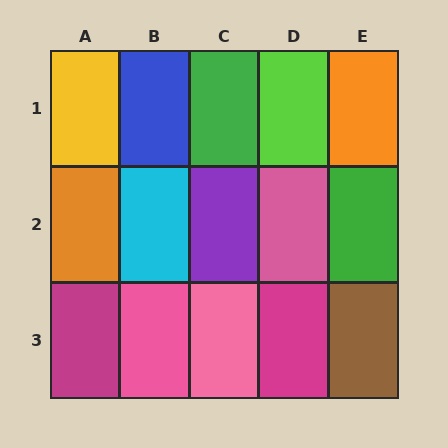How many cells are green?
2 cells are green.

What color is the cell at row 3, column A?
Magenta.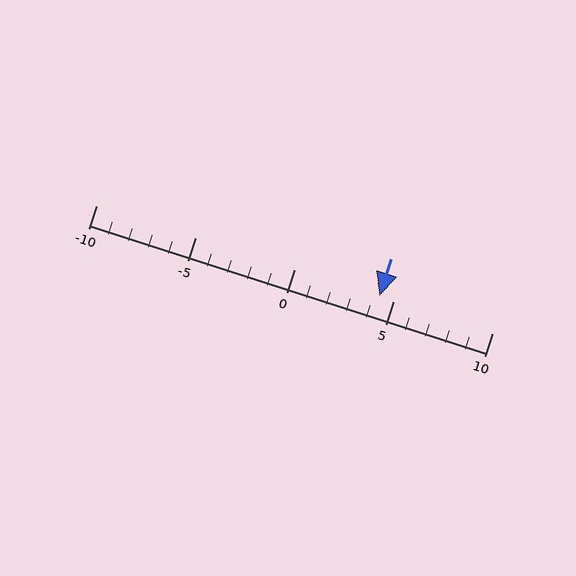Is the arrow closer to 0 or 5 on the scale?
The arrow is closer to 5.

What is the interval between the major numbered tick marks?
The major tick marks are spaced 5 units apart.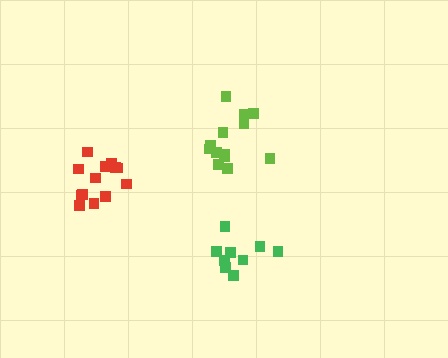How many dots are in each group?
Group 1: 9 dots, Group 2: 13 dots, Group 3: 13 dots (35 total).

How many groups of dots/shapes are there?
There are 3 groups.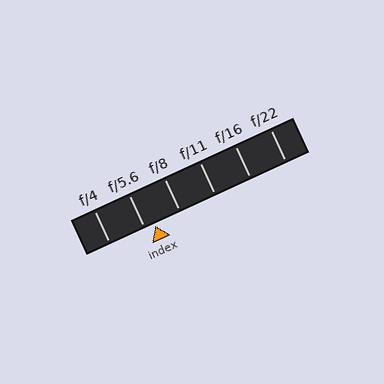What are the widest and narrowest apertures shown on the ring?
The widest aperture shown is f/4 and the narrowest is f/22.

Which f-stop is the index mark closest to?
The index mark is closest to f/5.6.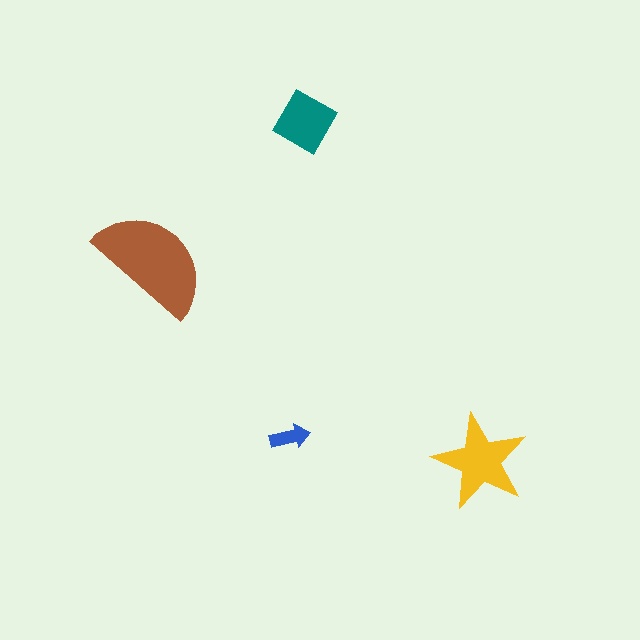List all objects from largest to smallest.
The brown semicircle, the yellow star, the teal diamond, the blue arrow.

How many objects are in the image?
There are 4 objects in the image.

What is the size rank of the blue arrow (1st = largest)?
4th.